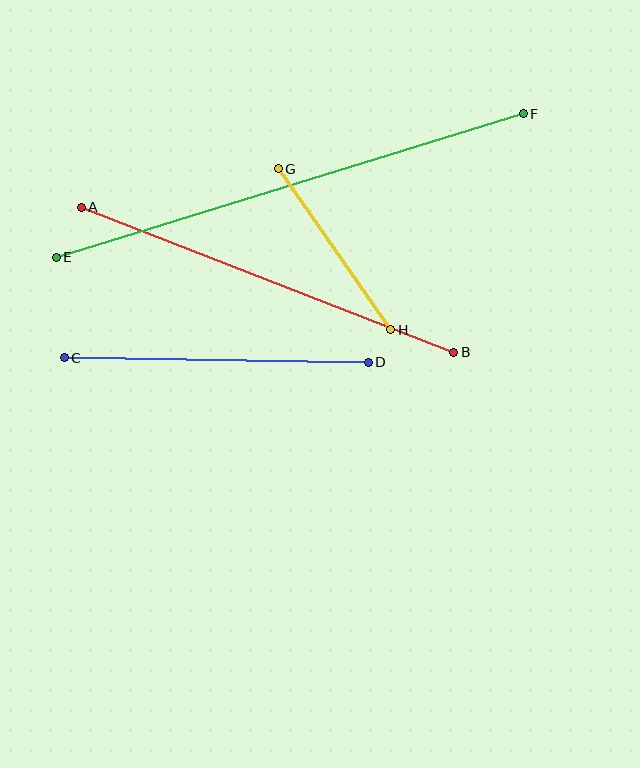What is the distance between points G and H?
The distance is approximately 196 pixels.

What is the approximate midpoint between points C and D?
The midpoint is at approximately (216, 360) pixels.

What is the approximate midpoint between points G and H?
The midpoint is at approximately (334, 249) pixels.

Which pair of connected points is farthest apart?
Points E and F are farthest apart.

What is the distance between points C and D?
The distance is approximately 304 pixels.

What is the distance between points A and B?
The distance is approximately 400 pixels.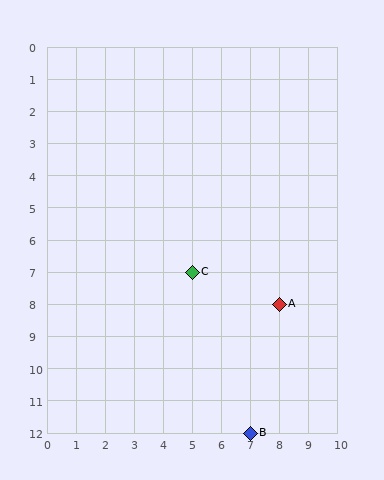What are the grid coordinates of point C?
Point C is at grid coordinates (5, 7).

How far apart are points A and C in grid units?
Points A and C are 3 columns and 1 row apart (about 3.2 grid units diagonally).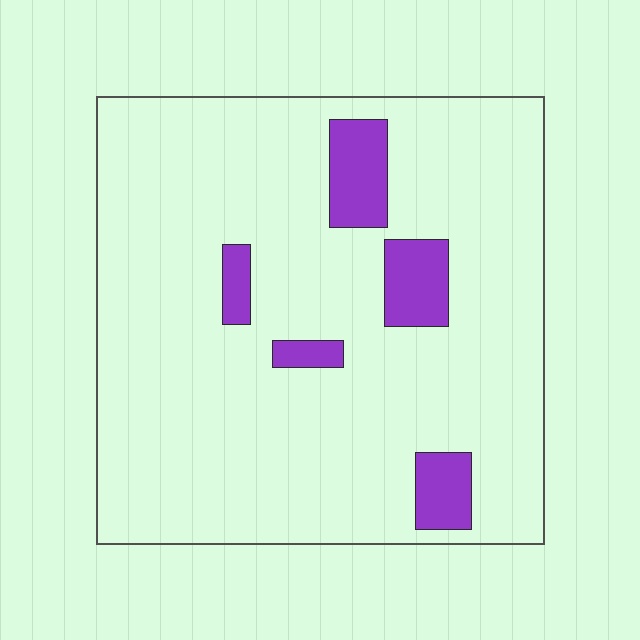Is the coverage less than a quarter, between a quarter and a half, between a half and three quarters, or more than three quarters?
Less than a quarter.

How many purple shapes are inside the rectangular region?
5.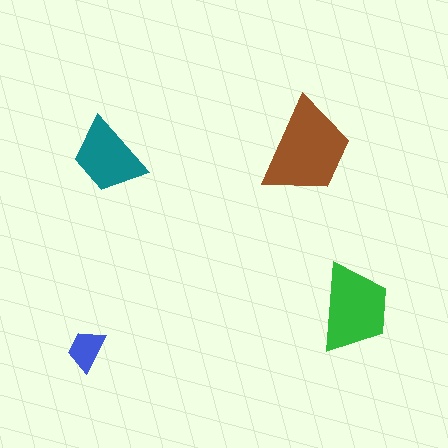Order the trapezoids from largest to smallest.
the brown one, the green one, the teal one, the blue one.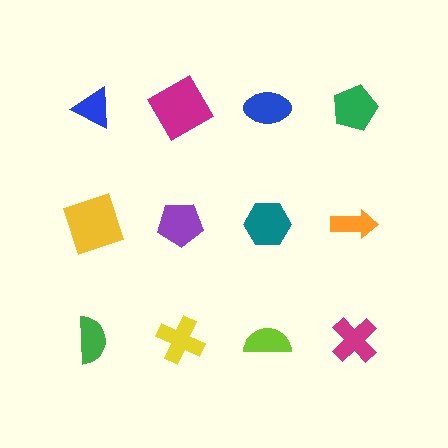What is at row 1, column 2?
A magenta diamond.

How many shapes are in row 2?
4 shapes.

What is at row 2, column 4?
An orange arrow.